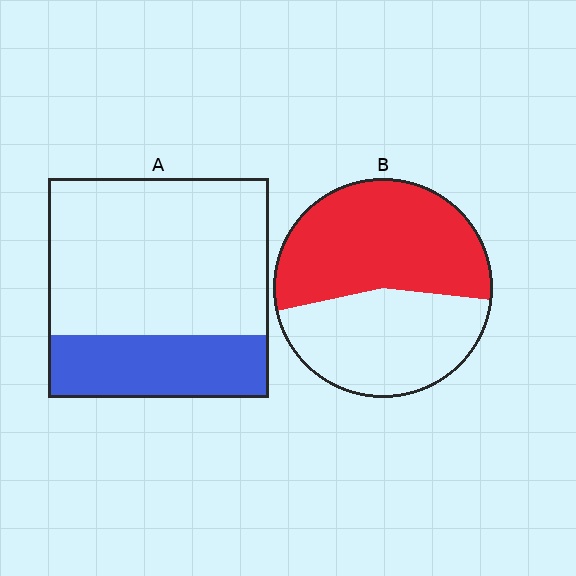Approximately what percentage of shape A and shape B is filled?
A is approximately 30% and B is approximately 55%.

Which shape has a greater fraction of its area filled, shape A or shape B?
Shape B.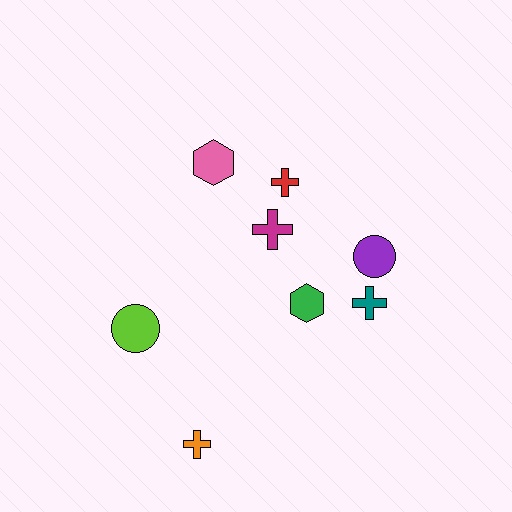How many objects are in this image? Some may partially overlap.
There are 8 objects.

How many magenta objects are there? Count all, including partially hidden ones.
There is 1 magenta object.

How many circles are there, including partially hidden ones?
There are 2 circles.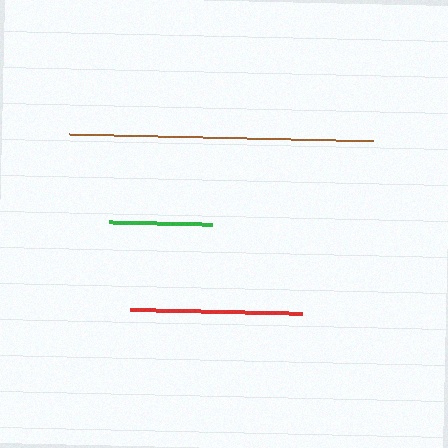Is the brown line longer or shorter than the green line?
The brown line is longer than the green line.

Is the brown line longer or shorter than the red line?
The brown line is longer than the red line.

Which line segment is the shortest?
The green line is the shortest at approximately 103 pixels.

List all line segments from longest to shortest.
From longest to shortest: brown, red, green.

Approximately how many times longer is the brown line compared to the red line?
The brown line is approximately 1.8 times the length of the red line.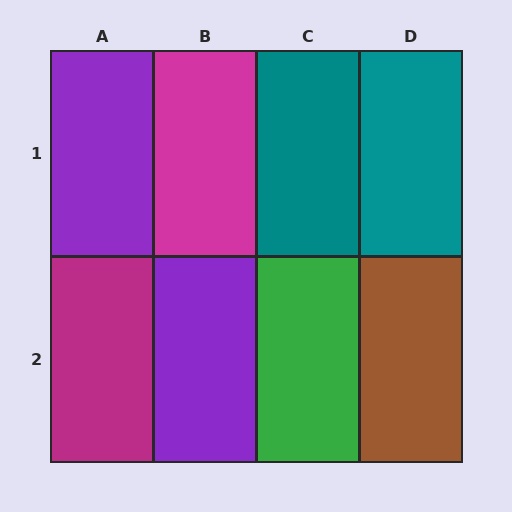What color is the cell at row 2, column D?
Brown.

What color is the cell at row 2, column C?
Green.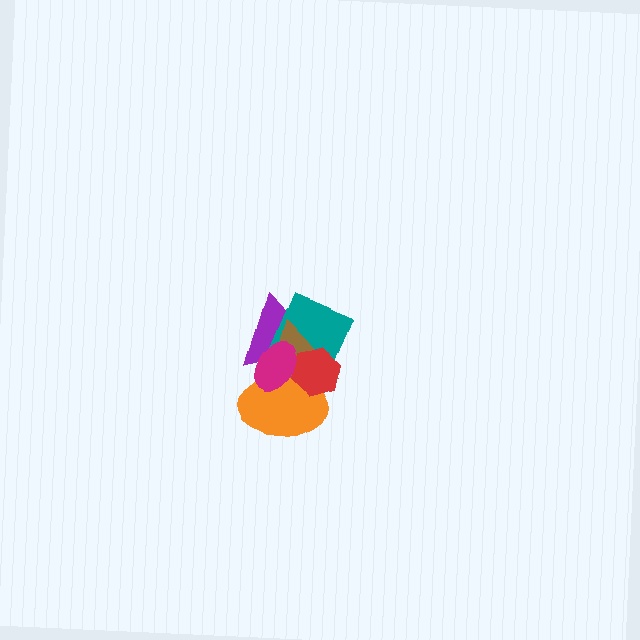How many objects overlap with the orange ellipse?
4 objects overlap with the orange ellipse.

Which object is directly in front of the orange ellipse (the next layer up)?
The red hexagon is directly in front of the orange ellipse.